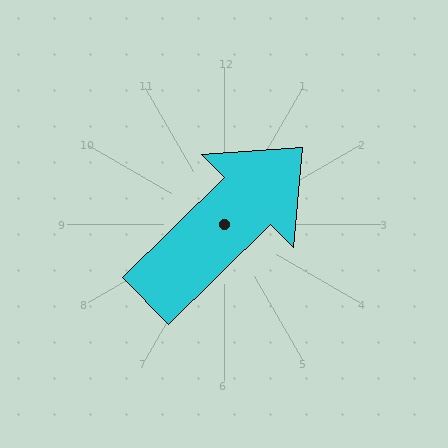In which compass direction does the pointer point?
Northeast.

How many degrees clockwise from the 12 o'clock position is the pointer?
Approximately 46 degrees.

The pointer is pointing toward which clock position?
Roughly 2 o'clock.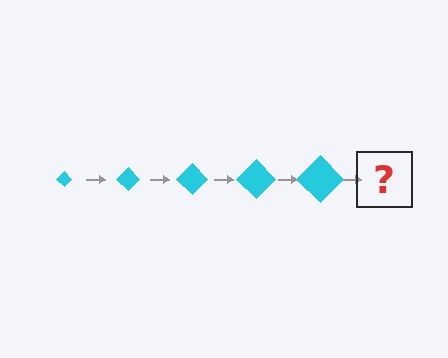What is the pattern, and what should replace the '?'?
The pattern is that the diamond gets progressively larger each step. The '?' should be a cyan diamond, larger than the previous one.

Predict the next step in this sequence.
The next step is a cyan diamond, larger than the previous one.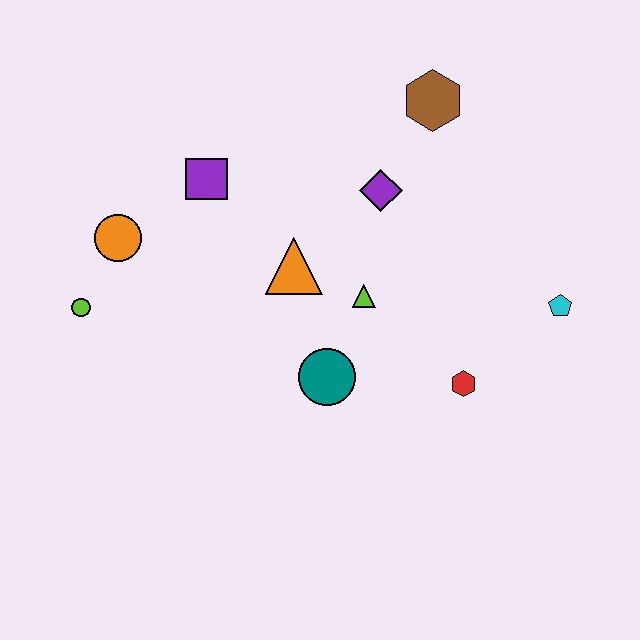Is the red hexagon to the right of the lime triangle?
Yes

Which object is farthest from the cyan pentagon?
The lime circle is farthest from the cyan pentagon.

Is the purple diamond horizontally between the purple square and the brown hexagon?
Yes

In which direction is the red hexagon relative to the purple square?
The red hexagon is to the right of the purple square.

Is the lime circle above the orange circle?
No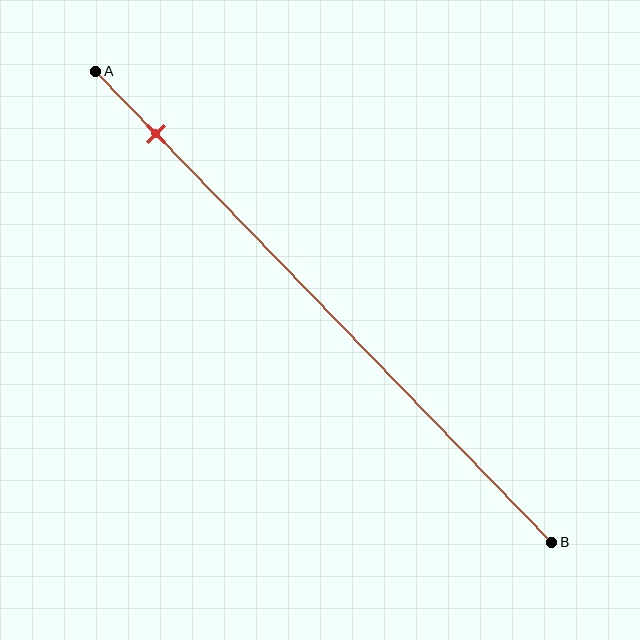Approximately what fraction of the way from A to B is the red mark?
The red mark is approximately 15% of the way from A to B.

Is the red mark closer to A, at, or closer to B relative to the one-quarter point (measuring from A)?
The red mark is closer to point A than the one-quarter point of segment AB.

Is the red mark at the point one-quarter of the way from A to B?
No, the mark is at about 15% from A, not at the 25% one-quarter point.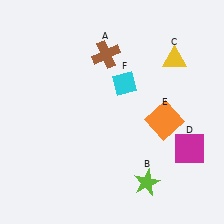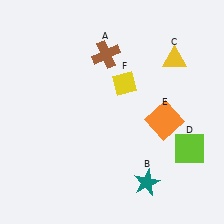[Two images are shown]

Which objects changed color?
B changed from lime to teal. D changed from magenta to lime. F changed from cyan to yellow.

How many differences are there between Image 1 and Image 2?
There are 3 differences between the two images.